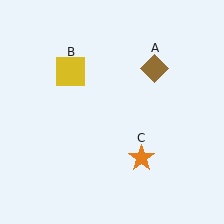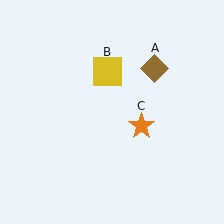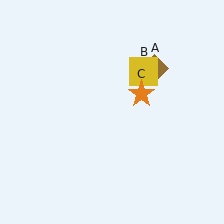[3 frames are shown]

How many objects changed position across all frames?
2 objects changed position: yellow square (object B), orange star (object C).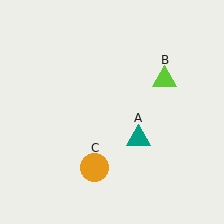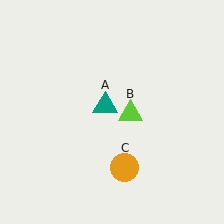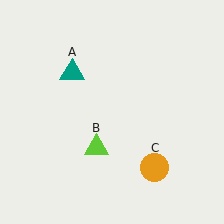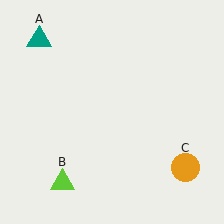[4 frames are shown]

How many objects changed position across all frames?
3 objects changed position: teal triangle (object A), lime triangle (object B), orange circle (object C).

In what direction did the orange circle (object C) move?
The orange circle (object C) moved right.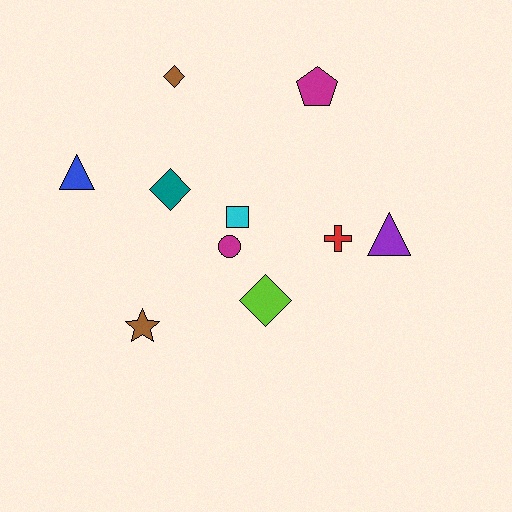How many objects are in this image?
There are 10 objects.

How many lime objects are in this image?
There is 1 lime object.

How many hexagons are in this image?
There are no hexagons.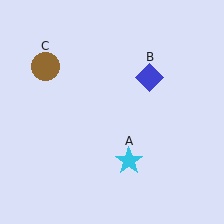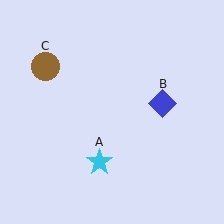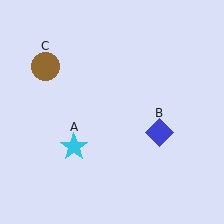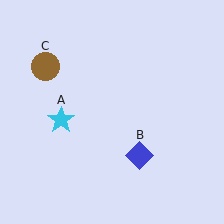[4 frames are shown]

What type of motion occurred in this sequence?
The cyan star (object A), blue diamond (object B) rotated clockwise around the center of the scene.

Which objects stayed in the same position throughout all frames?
Brown circle (object C) remained stationary.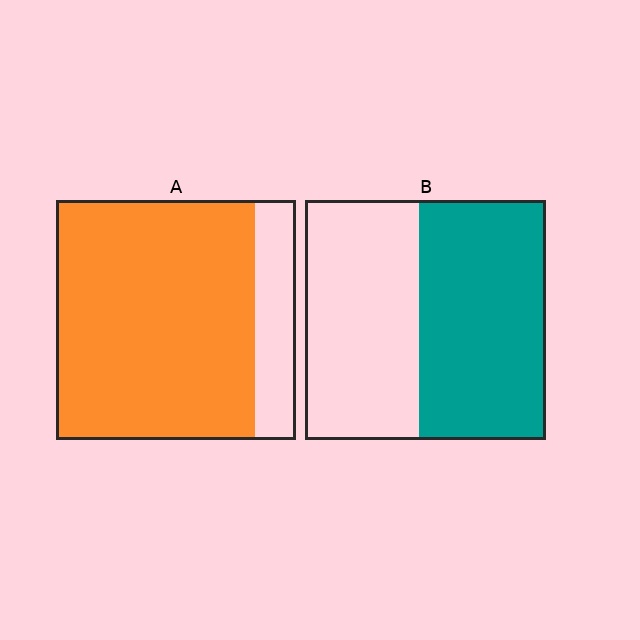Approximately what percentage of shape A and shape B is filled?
A is approximately 85% and B is approximately 55%.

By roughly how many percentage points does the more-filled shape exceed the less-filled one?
By roughly 30 percentage points (A over B).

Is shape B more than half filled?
Roughly half.